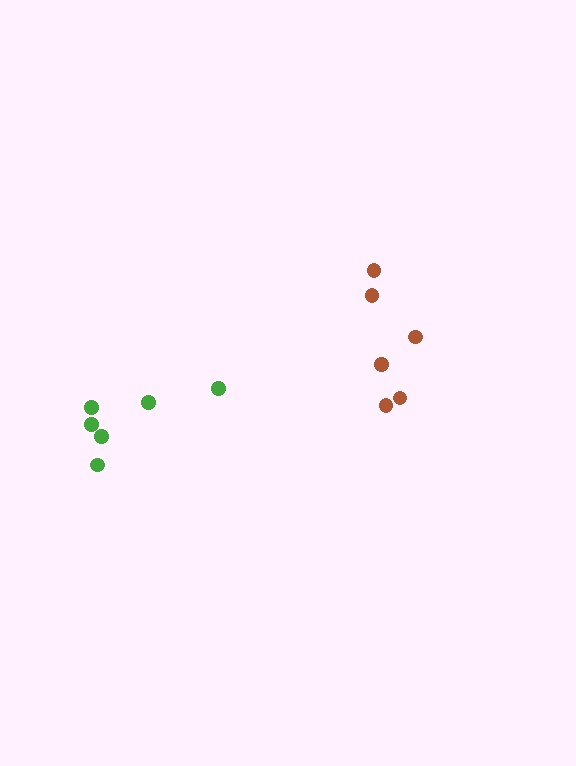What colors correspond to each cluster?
The clusters are colored: green, brown.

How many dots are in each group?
Group 1: 6 dots, Group 2: 6 dots (12 total).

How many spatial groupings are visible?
There are 2 spatial groupings.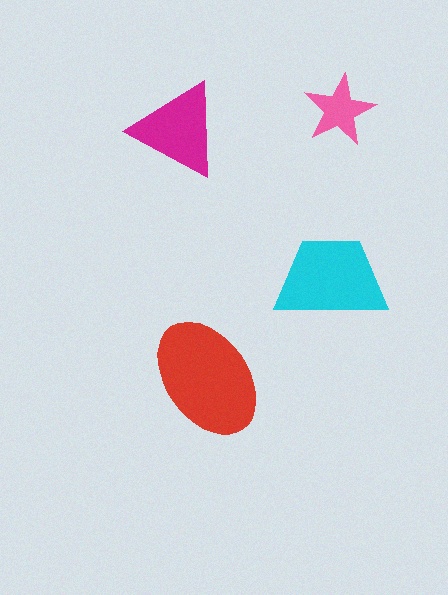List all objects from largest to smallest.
The red ellipse, the cyan trapezoid, the magenta triangle, the pink star.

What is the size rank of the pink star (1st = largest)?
4th.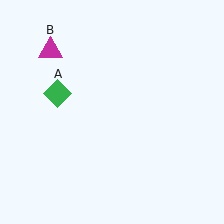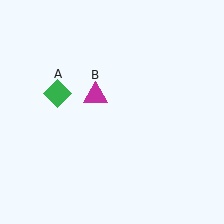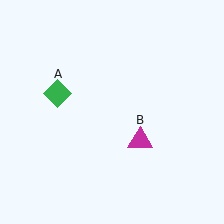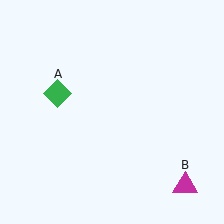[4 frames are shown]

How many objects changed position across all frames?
1 object changed position: magenta triangle (object B).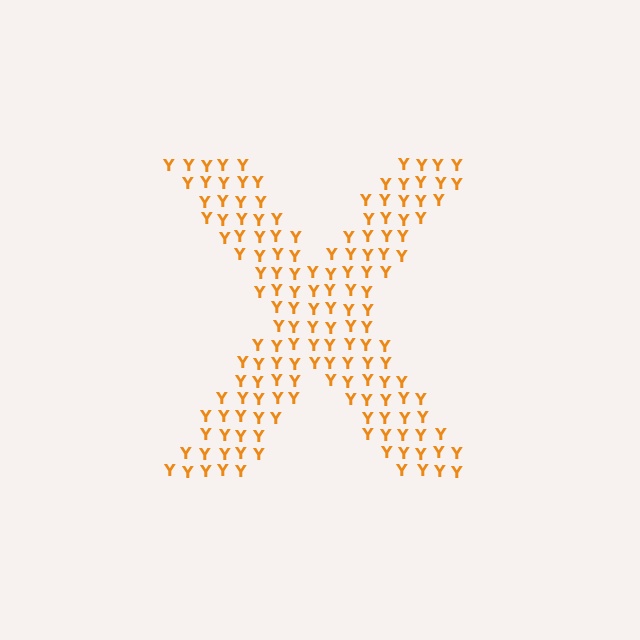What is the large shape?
The large shape is the letter X.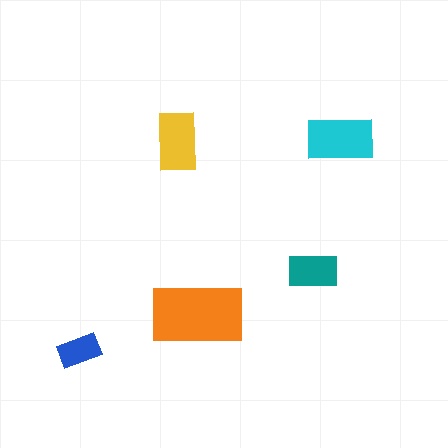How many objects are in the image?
There are 5 objects in the image.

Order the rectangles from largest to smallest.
the orange one, the cyan one, the yellow one, the teal one, the blue one.